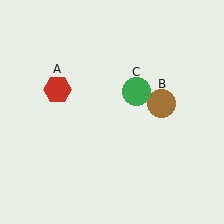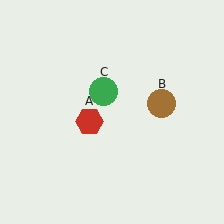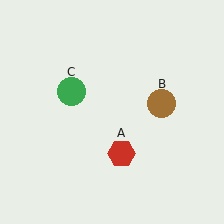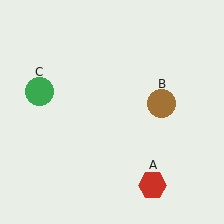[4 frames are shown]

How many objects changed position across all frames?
2 objects changed position: red hexagon (object A), green circle (object C).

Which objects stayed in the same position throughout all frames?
Brown circle (object B) remained stationary.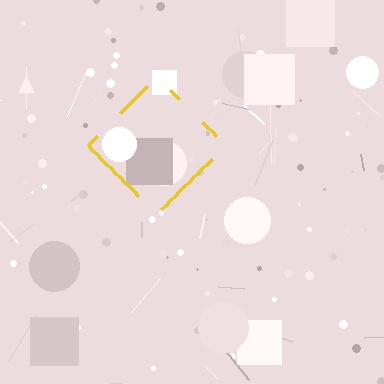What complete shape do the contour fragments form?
The contour fragments form a diamond.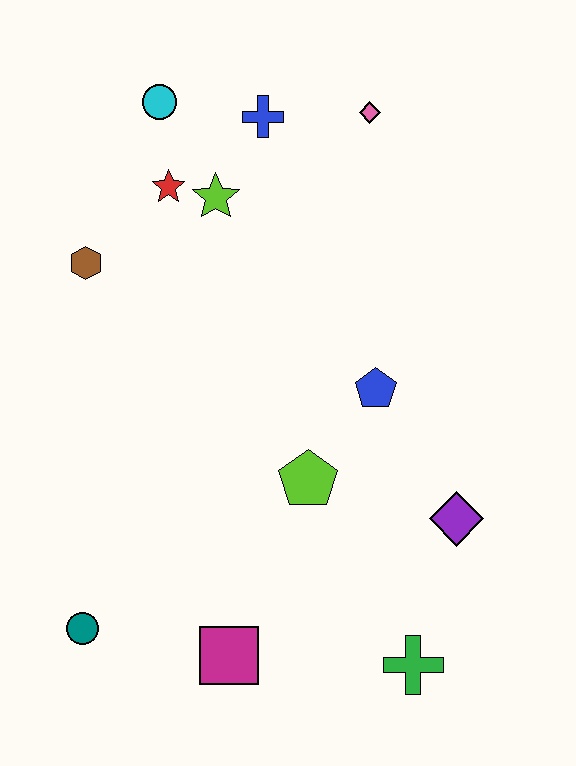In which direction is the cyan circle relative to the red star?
The cyan circle is above the red star.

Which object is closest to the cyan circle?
The red star is closest to the cyan circle.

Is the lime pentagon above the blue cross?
No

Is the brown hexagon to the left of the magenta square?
Yes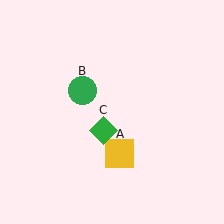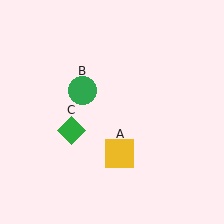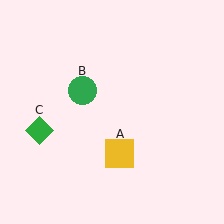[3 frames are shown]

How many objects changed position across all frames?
1 object changed position: green diamond (object C).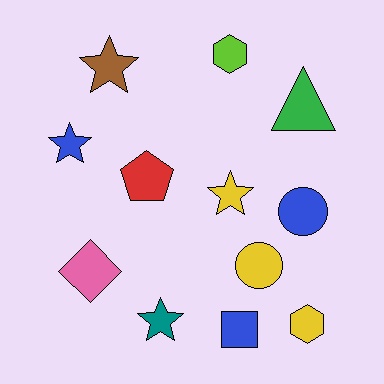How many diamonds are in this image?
There is 1 diamond.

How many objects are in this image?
There are 12 objects.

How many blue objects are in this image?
There are 3 blue objects.